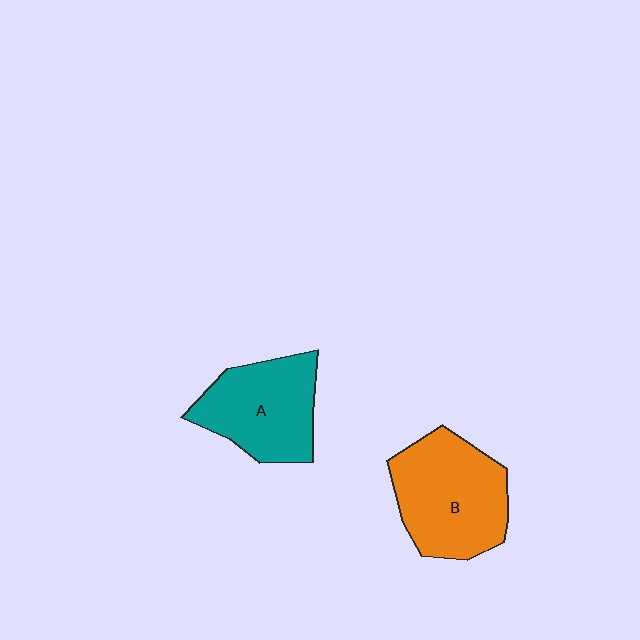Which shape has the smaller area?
Shape A (teal).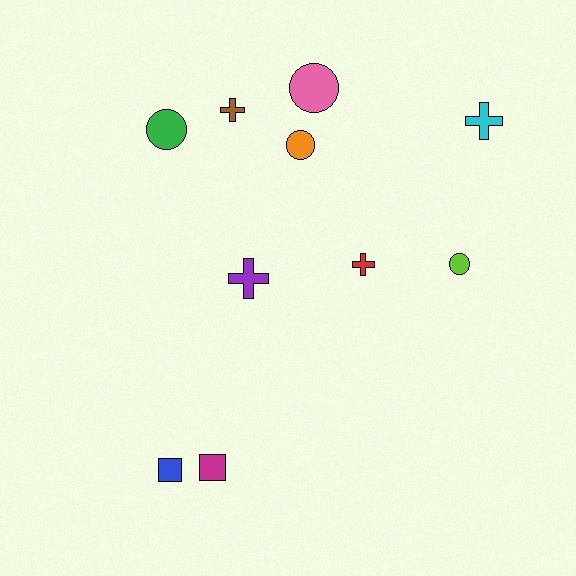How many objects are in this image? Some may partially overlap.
There are 10 objects.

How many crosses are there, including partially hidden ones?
There are 4 crosses.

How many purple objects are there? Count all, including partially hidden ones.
There is 1 purple object.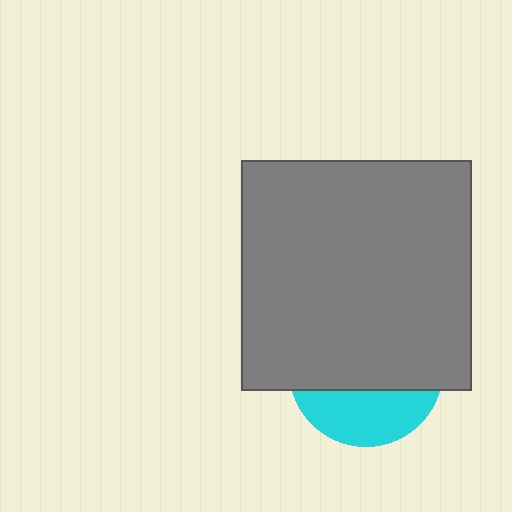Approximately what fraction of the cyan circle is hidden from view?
Roughly 68% of the cyan circle is hidden behind the gray square.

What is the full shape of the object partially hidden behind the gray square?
The partially hidden object is a cyan circle.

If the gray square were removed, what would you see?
You would see the complete cyan circle.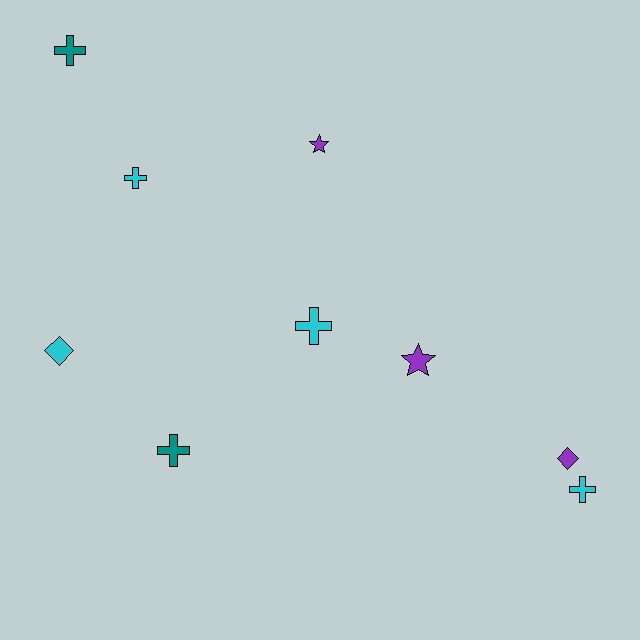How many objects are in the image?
There are 9 objects.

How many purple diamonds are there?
There is 1 purple diamond.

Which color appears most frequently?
Cyan, with 4 objects.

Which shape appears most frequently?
Cross, with 5 objects.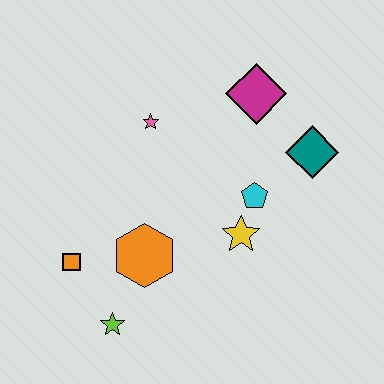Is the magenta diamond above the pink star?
Yes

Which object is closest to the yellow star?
The cyan pentagon is closest to the yellow star.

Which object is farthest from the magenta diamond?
The lime star is farthest from the magenta diamond.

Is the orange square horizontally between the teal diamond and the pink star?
No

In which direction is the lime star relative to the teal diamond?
The lime star is to the left of the teal diamond.